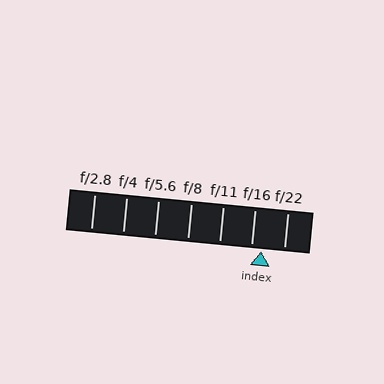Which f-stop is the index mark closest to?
The index mark is closest to f/16.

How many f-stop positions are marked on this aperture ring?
There are 7 f-stop positions marked.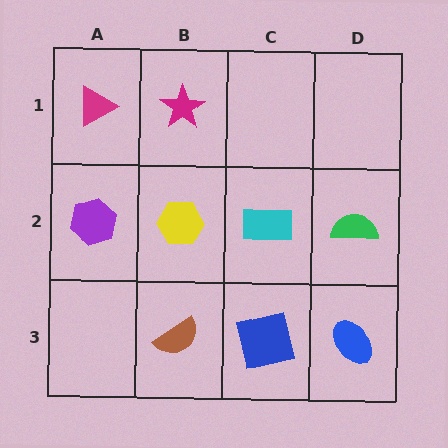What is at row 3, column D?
A blue ellipse.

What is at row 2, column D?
A green semicircle.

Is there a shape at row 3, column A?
No, that cell is empty.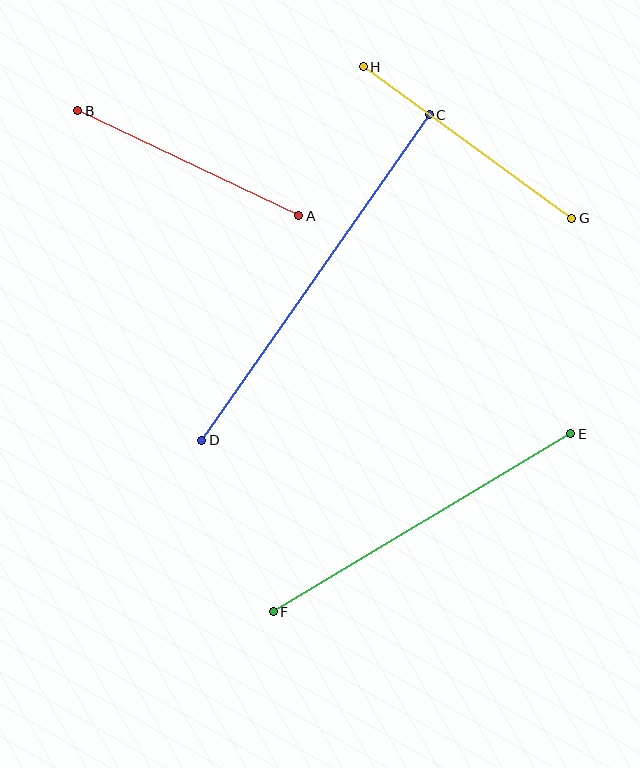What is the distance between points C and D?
The distance is approximately 397 pixels.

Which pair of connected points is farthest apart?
Points C and D are farthest apart.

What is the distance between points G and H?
The distance is approximately 258 pixels.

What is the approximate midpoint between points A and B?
The midpoint is at approximately (188, 163) pixels.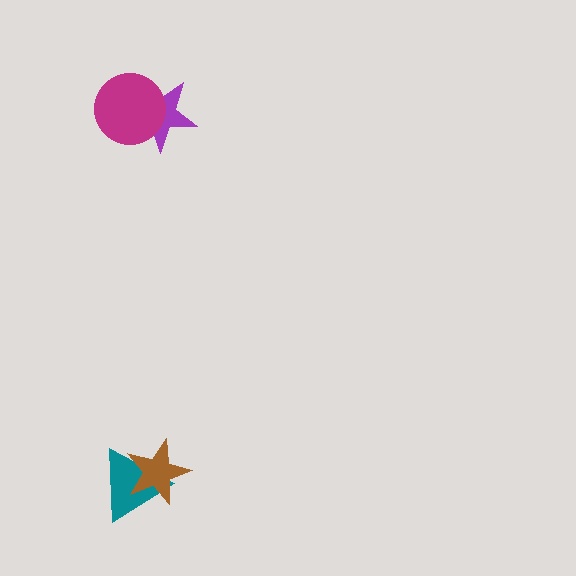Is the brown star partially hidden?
No, no other shape covers it.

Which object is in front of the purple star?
The magenta circle is in front of the purple star.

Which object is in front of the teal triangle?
The brown star is in front of the teal triangle.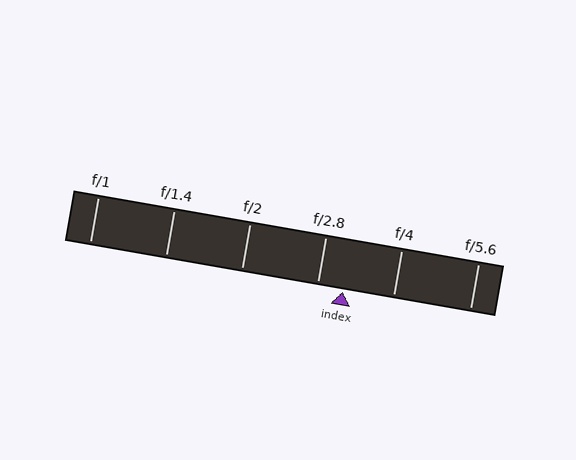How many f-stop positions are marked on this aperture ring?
There are 6 f-stop positions marked.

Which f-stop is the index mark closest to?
The index mark is closest to f/2.8.